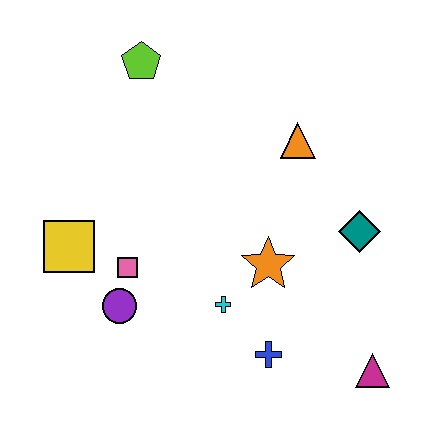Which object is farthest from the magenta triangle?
The lime pentagon is farthest from the magenta triangle.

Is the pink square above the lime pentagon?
No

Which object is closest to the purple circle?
The pink square is closest to the purple circle.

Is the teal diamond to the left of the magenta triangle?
Yes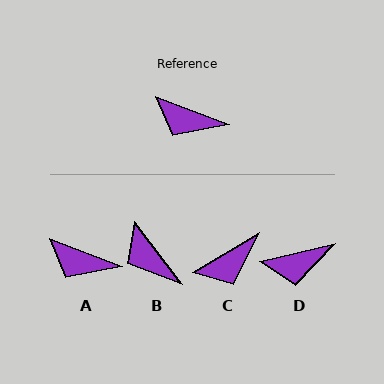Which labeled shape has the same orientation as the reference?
A.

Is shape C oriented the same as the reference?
No, it is off by about 51 degrees.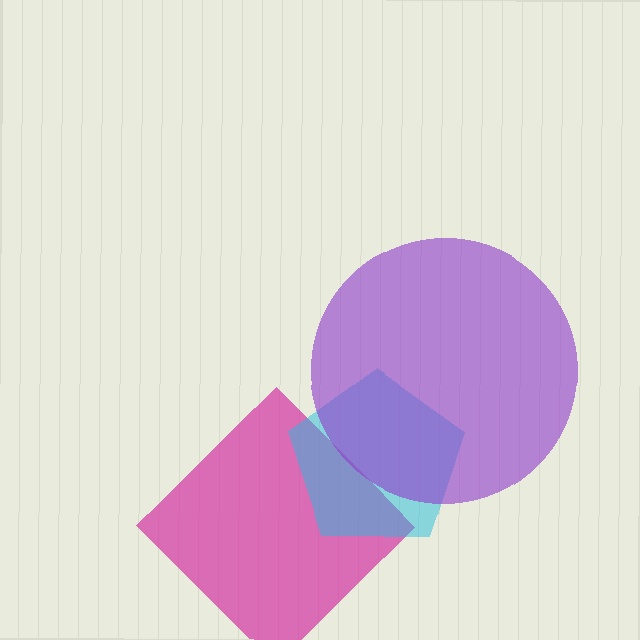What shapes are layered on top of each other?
The layered shapes are: a magenta diamond, a cyan pentagon, a purple circle.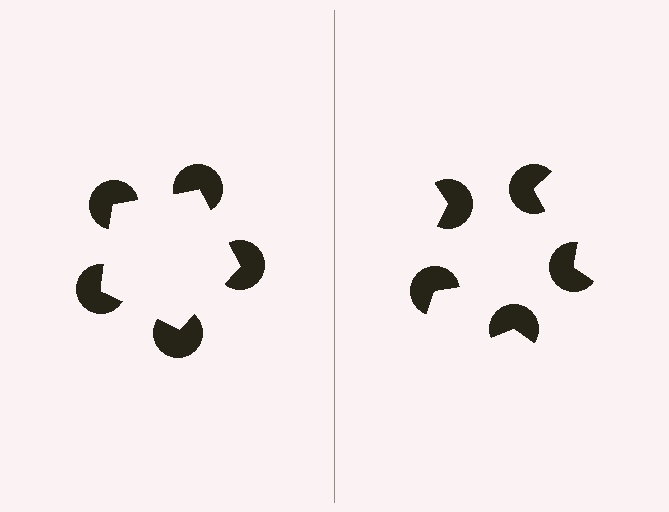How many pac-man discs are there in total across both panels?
10 — 5 on each side.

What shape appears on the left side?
An illusory pentagon.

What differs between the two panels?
The pac-man discs are positioned identically on both sides; only the wedge orientations differ. On the left they align to a pentagon; on the right they are misaligned.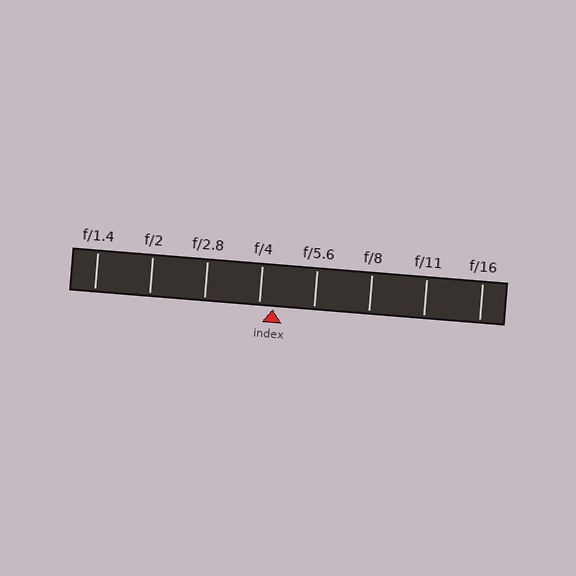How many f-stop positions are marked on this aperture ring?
There are 8 f-stop positions marked.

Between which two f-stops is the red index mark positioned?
The index mark is between f/4 and f/5.6.